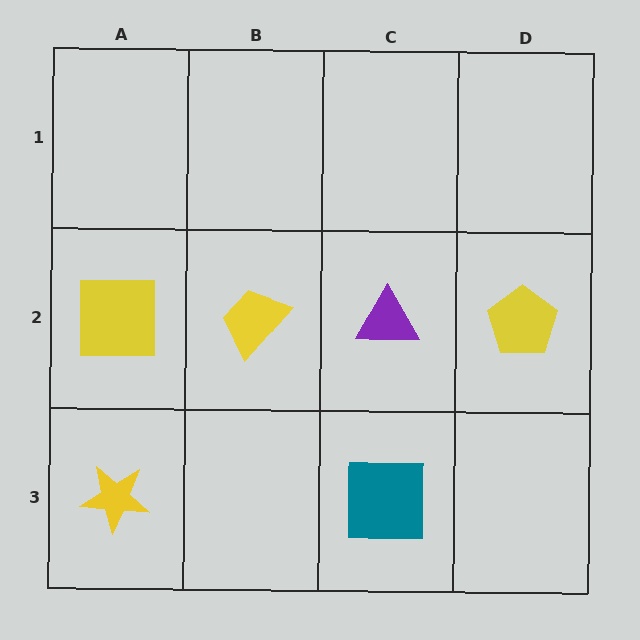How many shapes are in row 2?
4 shapes.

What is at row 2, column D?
A yellow pentagon.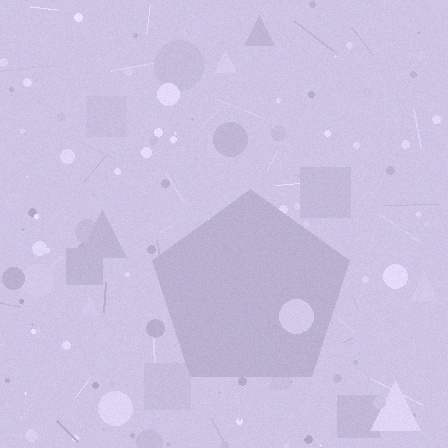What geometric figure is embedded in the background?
A pentagon is embedded in the background.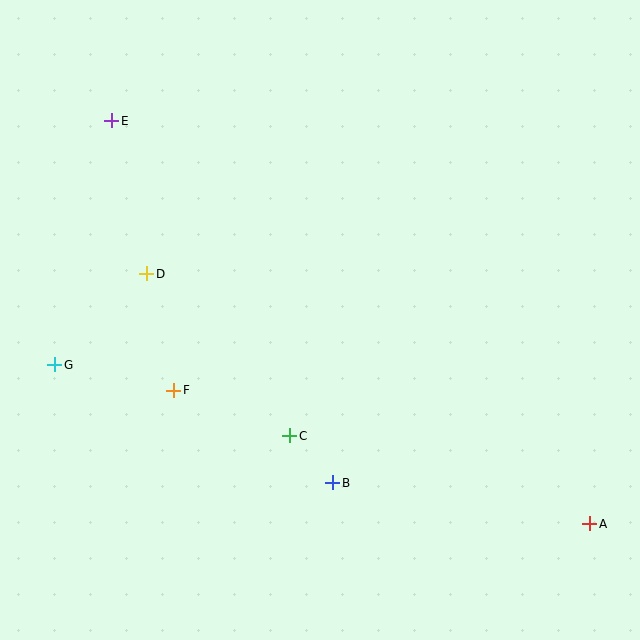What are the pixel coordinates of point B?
Point B is at (333, 483).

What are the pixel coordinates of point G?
Point G is at (55, 365).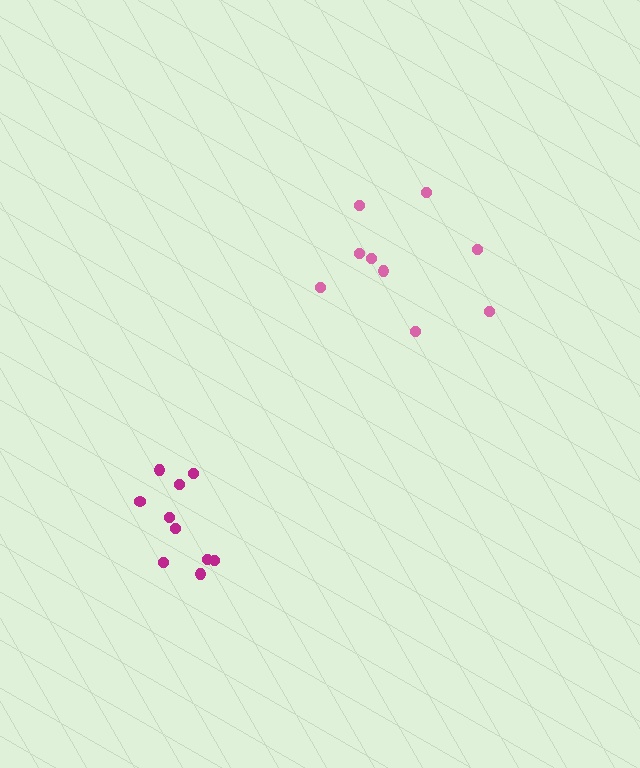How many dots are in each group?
Group 1: 9 dots, Group 2: 10 dots (19 total).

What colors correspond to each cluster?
The clusters are colored: pink, magenta.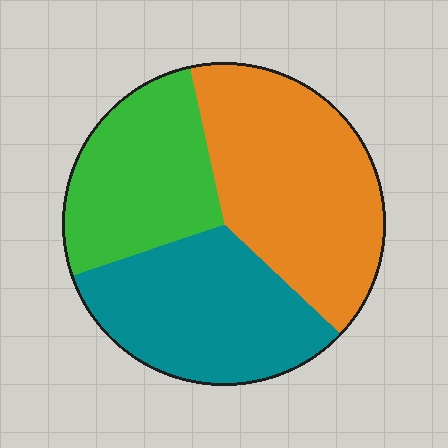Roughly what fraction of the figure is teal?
Teal covers 33% of the figure.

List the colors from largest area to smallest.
From largest to smallest: orange, teal, green.